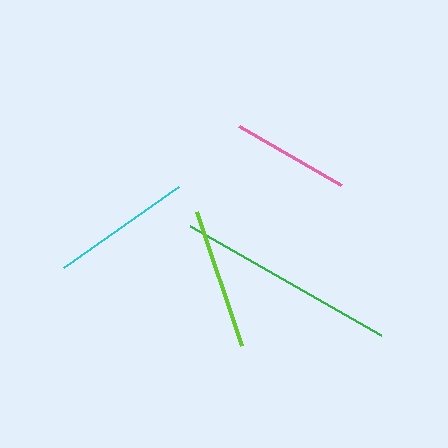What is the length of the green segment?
The green segment is approximately 220 pixels long.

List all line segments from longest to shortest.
From longest to shortest: green, lime, cyan, pink.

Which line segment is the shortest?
The pink line is the shortest at approximately 117 pixels.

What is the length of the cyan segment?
The cyan segment is approximately 141 pixels long.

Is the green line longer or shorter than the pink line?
The green line is longer than the pink line.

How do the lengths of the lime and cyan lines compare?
The lime and cyan lines are approximately the same length.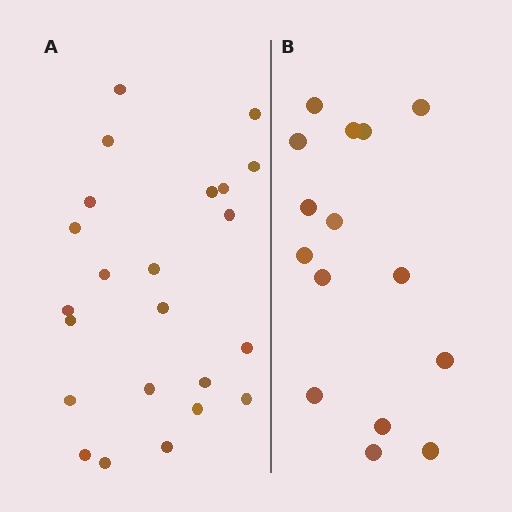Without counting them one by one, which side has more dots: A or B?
Region A (the left region) has more dots.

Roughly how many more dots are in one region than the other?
Region A has roughly 8 or so more dots than region B.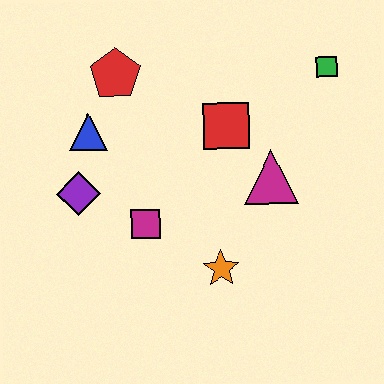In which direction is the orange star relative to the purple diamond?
The orange star is to the right of the purple diamond.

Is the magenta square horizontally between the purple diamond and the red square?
Yes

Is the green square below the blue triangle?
No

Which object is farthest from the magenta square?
The green square is farthest from the magenta square.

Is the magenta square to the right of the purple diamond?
Yes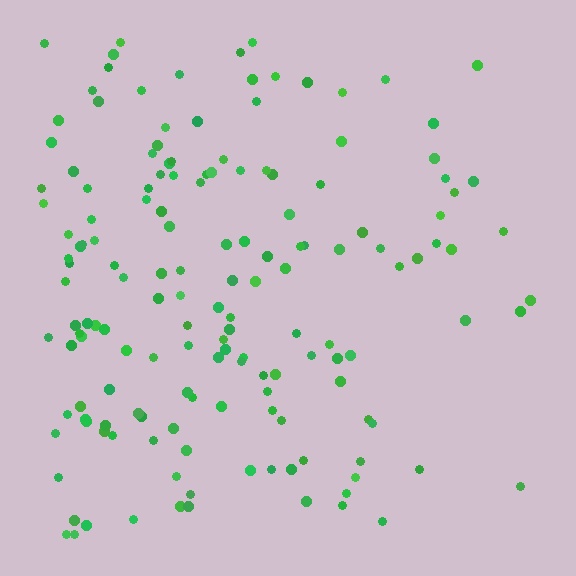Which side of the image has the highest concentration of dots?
The left.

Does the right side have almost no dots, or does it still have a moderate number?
Still a moderate number, just noticeably fewer than the left.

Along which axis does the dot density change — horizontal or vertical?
Horizontal.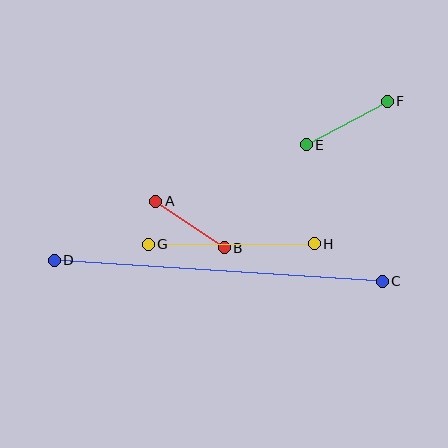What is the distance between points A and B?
The distance is approximately 82 pixels.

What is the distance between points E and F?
The distance is approximately 92 pixels.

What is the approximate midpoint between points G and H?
The midpoint is at approximately (231, 244) pixels.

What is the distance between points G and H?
The distance is approximately 166 pixels.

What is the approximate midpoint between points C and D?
The midpoint is at approximately (218, 271) pixels.